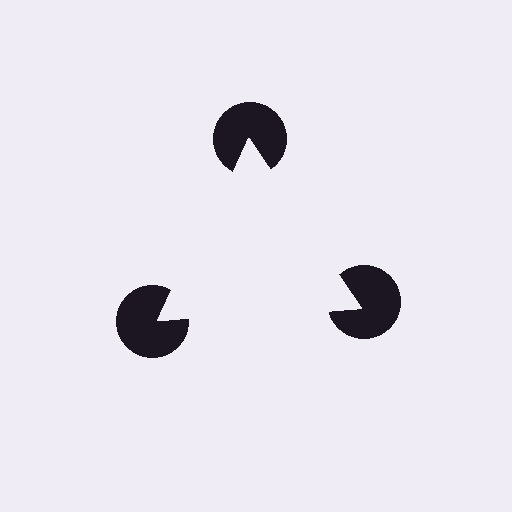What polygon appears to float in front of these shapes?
An illusory triangle — its edges are inferred from the aligned wedge cuts in the pac-man discs, not physically drawn.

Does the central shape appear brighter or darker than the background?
It typically appears slightly brighter than the background, even though no actual brightness change is drawn.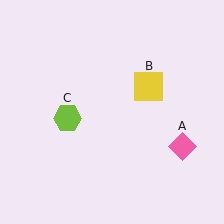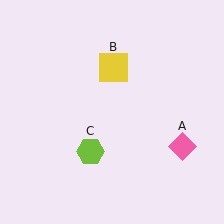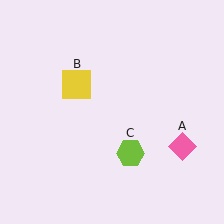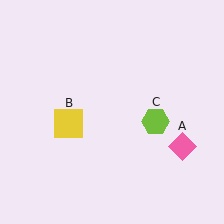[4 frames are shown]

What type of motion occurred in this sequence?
The yellow square (object B), lime hexagon (object C) rotated counterclockwise around the center of the scene.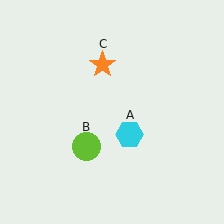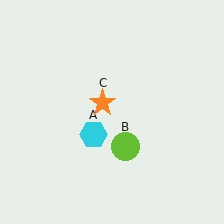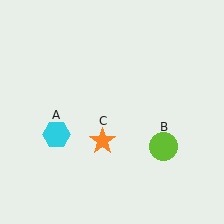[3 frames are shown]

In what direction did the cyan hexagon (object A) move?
The cyan hexagon (object A) moved left.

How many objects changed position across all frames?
3 objects changed position: cyan hexagon (object A), lime circle (object B), orange star (object C).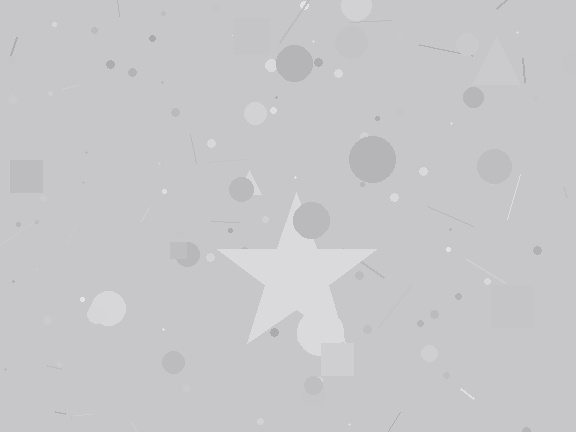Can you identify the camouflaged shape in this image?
The camouflaged shape is a star.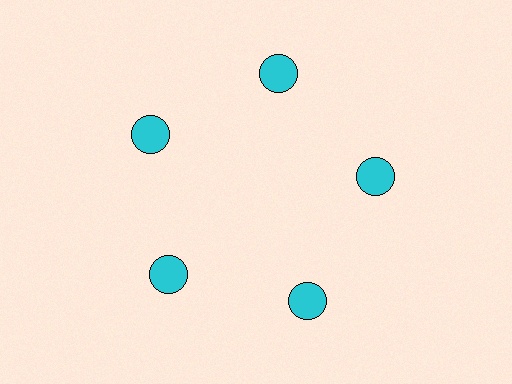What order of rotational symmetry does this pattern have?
This pattern has 5-fold rotational symmetry.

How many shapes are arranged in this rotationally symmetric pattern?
There are 5 shapes, arranged in 5 groups of 1.